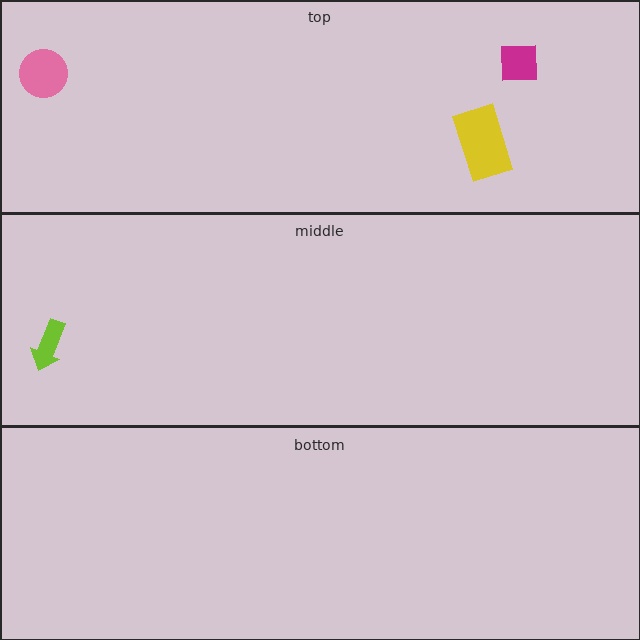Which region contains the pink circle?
The top region.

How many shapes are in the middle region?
1.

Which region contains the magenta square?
The top region.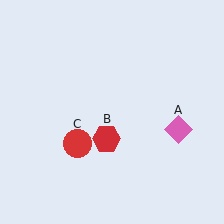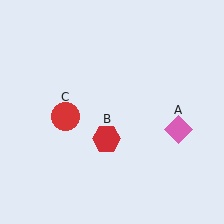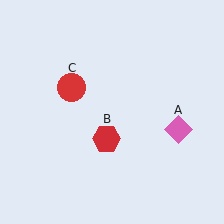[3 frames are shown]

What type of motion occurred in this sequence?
The red circle (object C) rotated clockwise around the center of the scene.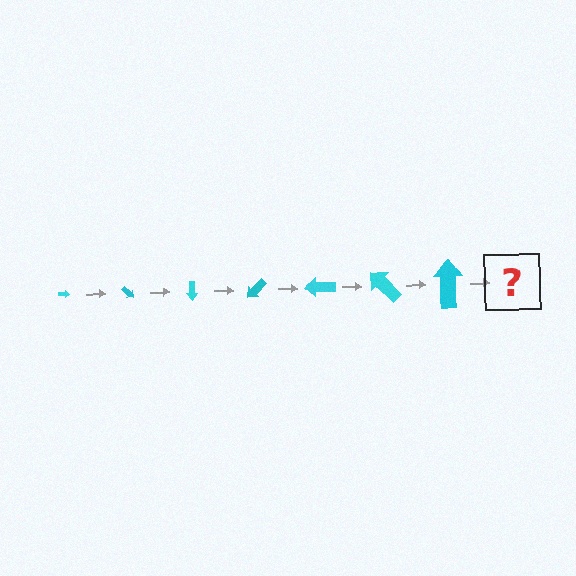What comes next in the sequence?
The next element should be an arrow, larger than the previous one and rotated 315 degrees from the start.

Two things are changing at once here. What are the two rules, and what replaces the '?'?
The two rules are that the arrow grows larger each step and it rotates 45 degrees each step. The '?' should be an arrow, larger than the previous one and rotated 315 degrees from the start.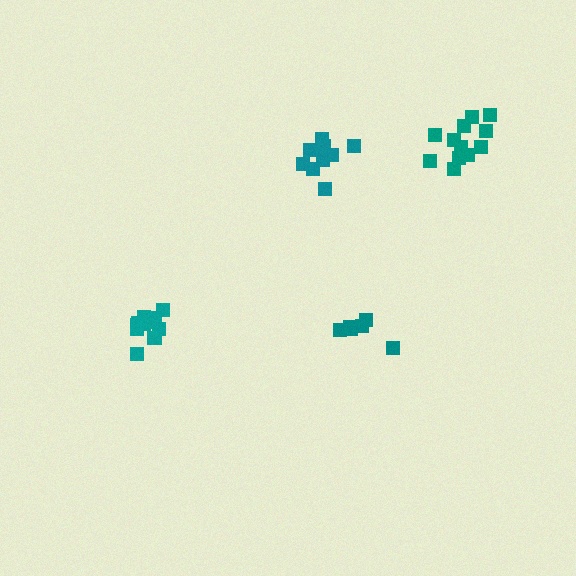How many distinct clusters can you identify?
There are 4 distinct clusters.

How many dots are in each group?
Group 1: 9 dots, Group 2: 12 dots, Group 3: 6 dots, Group 4: 12 dots (39 total).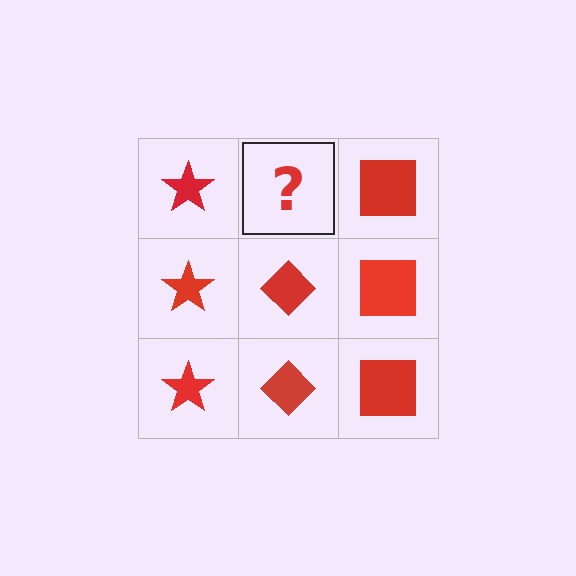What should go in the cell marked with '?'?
The missing cell should contain a red diamond.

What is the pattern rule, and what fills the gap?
The rule is that each column has a consistent shape. The gap should be filled with a red diamond.